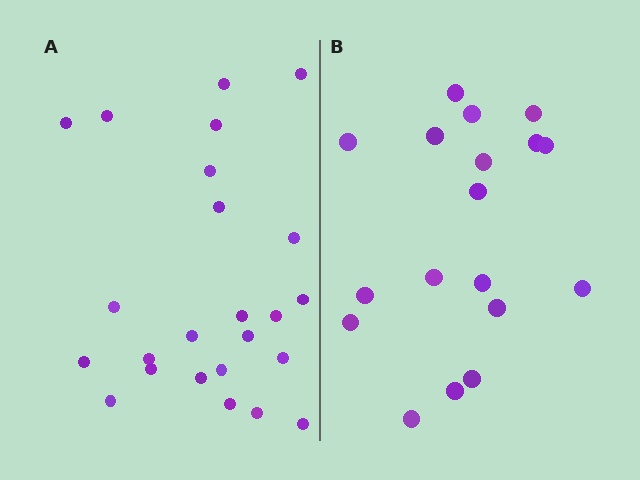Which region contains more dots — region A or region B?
Region A (the left region) has more dots.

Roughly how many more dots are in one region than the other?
Region A has about 6 more dots than region B.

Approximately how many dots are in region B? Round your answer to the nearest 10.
About 20 dots. (The exact count is 18, which rounds to 20.)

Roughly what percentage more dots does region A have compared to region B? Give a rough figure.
About 35% more.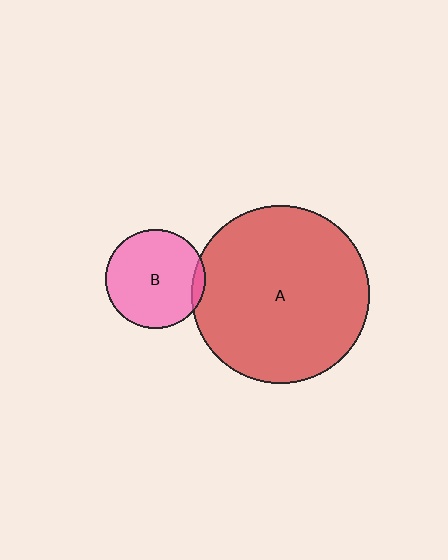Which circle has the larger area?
Circle A (red).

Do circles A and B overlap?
Yes.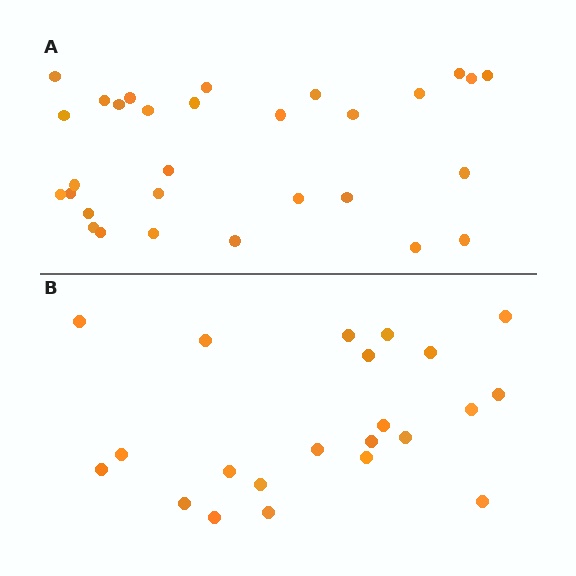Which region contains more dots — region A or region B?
Region A (the top region) has more dots.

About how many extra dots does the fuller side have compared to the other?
Region A has roughly 8 or so more dots than region B.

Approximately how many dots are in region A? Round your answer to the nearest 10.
About 30 dots.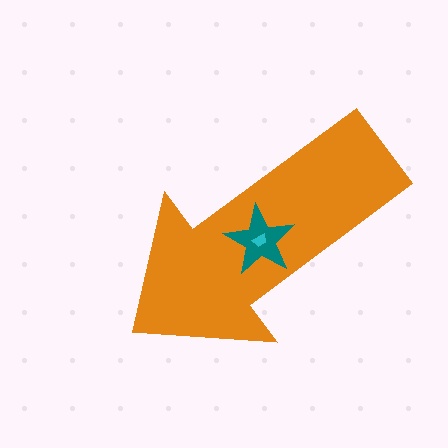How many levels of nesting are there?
3.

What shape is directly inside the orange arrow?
The teal star.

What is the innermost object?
The cyan trapezoid.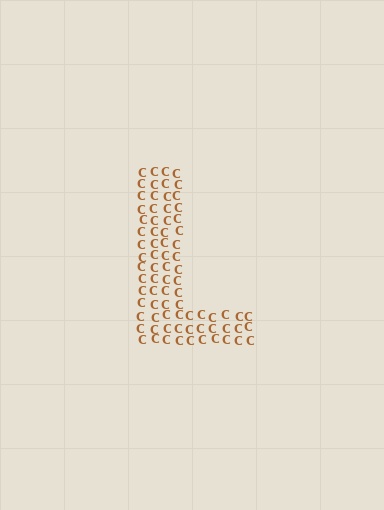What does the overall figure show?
The overall figure shows the letter L.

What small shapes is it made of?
It is made of small letter C's.